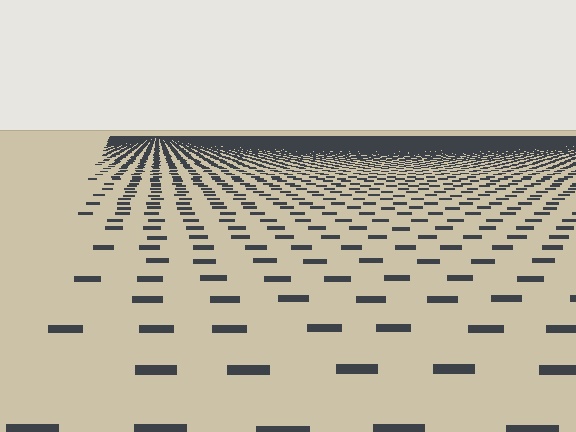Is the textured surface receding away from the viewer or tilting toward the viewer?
The surface is receding away from the viewer. Texture elements get smaller and denser toward the top.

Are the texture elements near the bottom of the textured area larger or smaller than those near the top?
Larger. Near the bottom, elements are closer to the viewer and appear at a bigger on-screen size.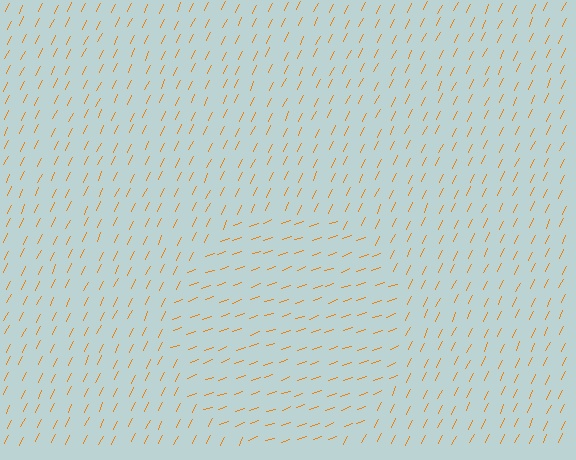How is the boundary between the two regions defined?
The boundary is defined purely by a change in line orientation (approximately 45 degrees difference). All lines are the same color and thickness.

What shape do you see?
I see a circle.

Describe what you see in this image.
The image is filled with small orange line segments. A circle region in the image has lines oriented differently from the surrounding lines, creating a visible texture boundary.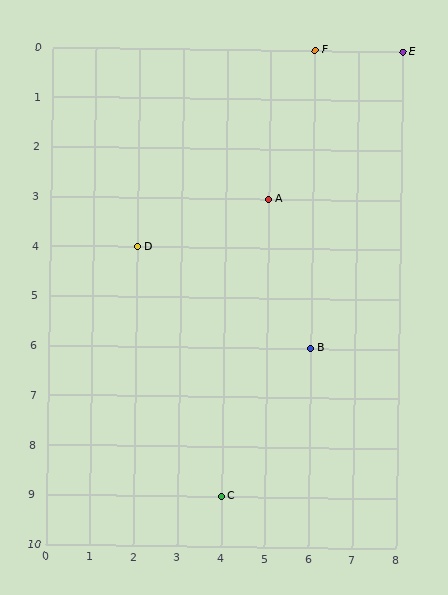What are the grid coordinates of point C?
Point C is at grid coordinates (4, 9).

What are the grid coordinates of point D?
Point D is at grid coordinates (2, 4).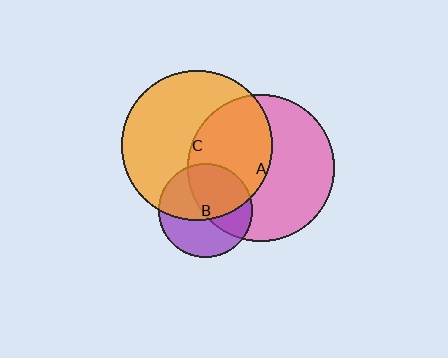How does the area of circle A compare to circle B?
Approximately 2.4 times.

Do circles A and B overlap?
Yes.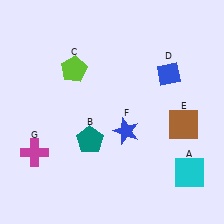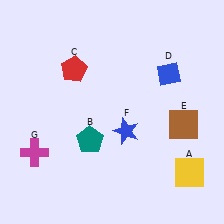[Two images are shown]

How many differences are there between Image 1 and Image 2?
There are 2 differences between the two images.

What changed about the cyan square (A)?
In Image 1, A is cyan. In Image 2, it changed to yellow.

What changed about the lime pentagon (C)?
In Image 1, C is lime. In Image 2, it changed to red.